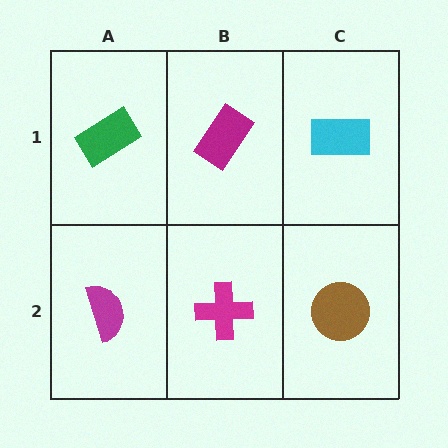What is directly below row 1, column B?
A magenta cross.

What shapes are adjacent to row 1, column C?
A brown circle (row 2, column C), a magenta rectangle (row 1, column B).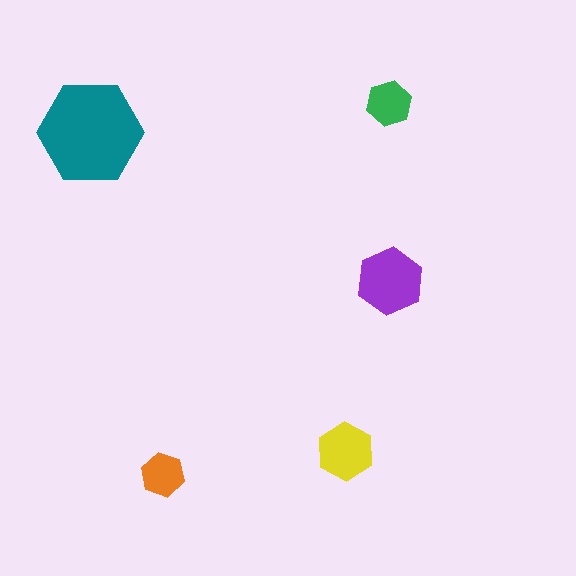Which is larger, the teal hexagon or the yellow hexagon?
The teal one.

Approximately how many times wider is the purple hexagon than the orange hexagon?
About 1.5 times wider.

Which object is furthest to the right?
The purple hexagon is rightmost.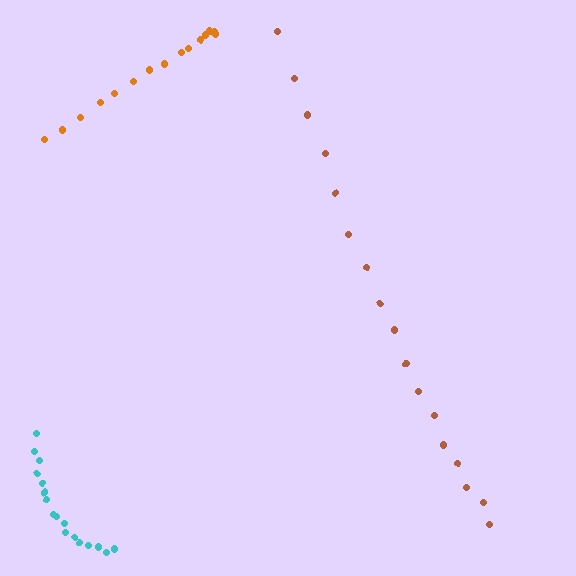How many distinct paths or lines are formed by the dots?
There are 3 distinct paths.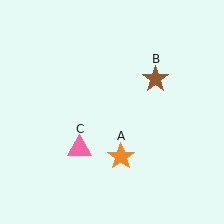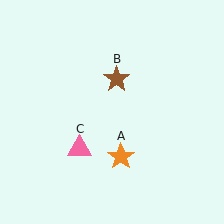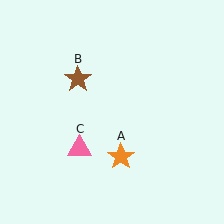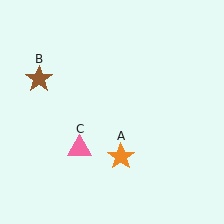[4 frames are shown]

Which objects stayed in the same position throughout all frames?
Orange star (object A) and pink triangle (object C) remained stationary.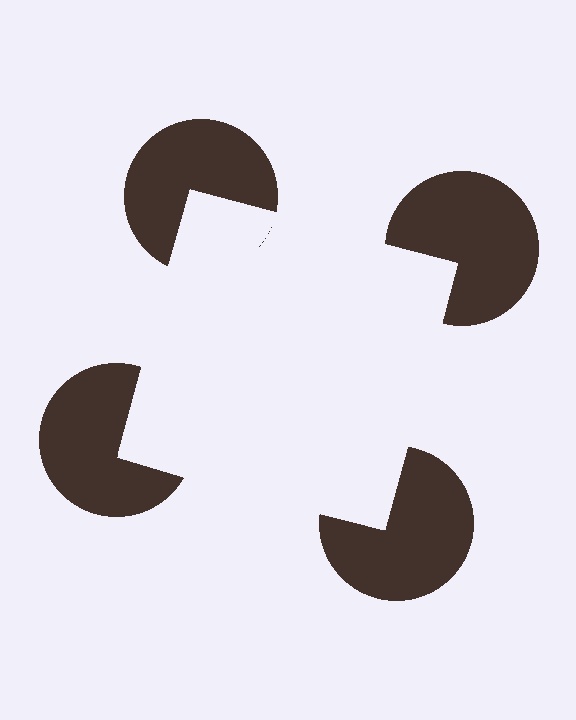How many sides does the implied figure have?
4 sides.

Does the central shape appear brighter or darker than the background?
It typically appears slightly brighter than the background, even though no actual brightness change is drawn.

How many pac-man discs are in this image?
There are 4 — one at each vertex of the illusory square.